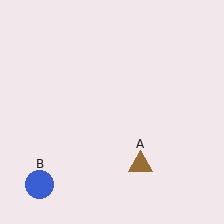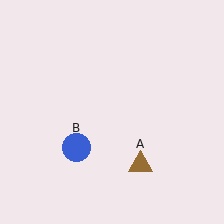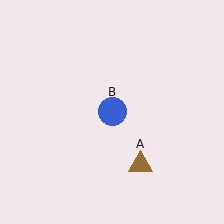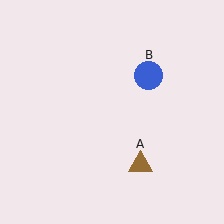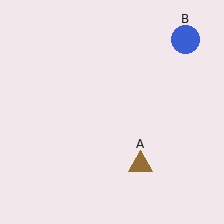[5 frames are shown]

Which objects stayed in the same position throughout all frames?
Brown triangle (object A) remained stationary.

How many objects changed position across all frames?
1 object changed position: blue circle (object B).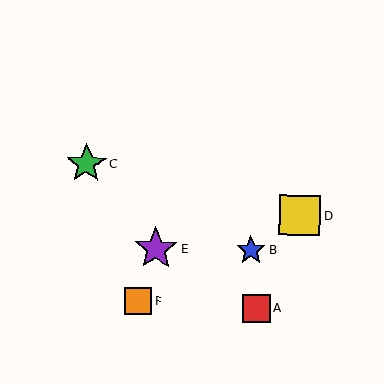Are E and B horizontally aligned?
Yes, both are at y≈249.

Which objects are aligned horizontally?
Objects B, E are aligned horizontally.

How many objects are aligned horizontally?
2 objects (B, E) are aligned horizontally.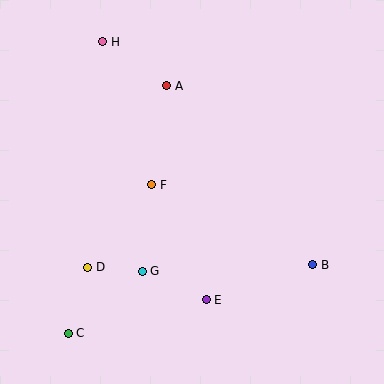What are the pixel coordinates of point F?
Point F is at (152, 185).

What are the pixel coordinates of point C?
Point C is at (68, 333).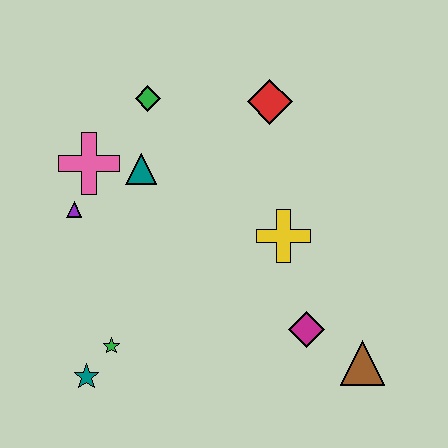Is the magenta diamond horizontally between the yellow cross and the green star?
No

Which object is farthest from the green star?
The red diamond is farthest from the green star.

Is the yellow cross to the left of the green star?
No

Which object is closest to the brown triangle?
The magenta diamond is closest to the brown triangle.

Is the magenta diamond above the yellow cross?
No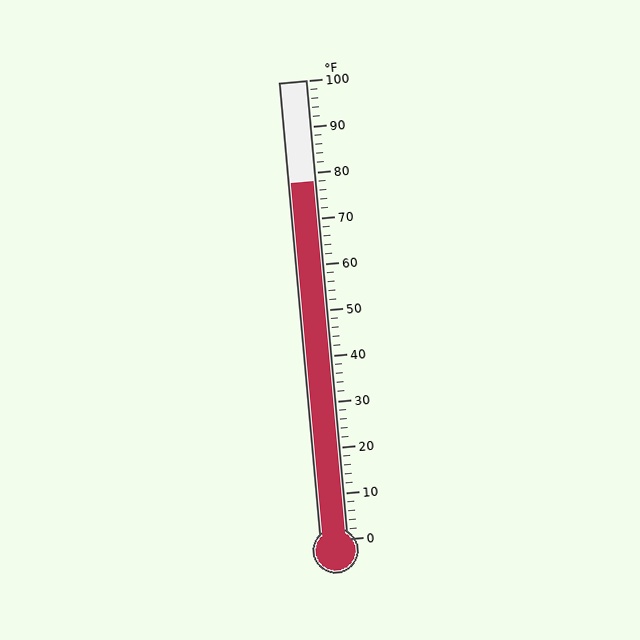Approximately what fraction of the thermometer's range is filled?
The thermometer is filled to approximately 80% of its range.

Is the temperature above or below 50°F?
The temperature is above 50°F.